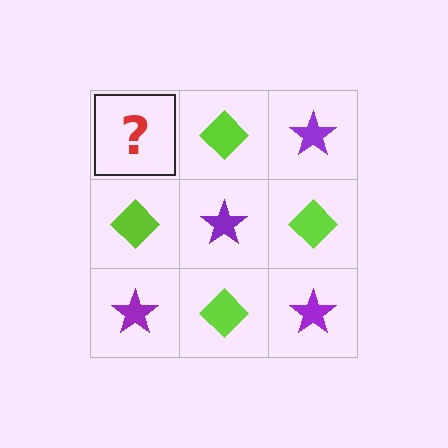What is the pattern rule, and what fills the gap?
The rule is that it alternates purple star and lime diamond in a checkerboard pattern. The gap should be filled with a purple star.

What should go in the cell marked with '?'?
The missing cell should contain a purple star.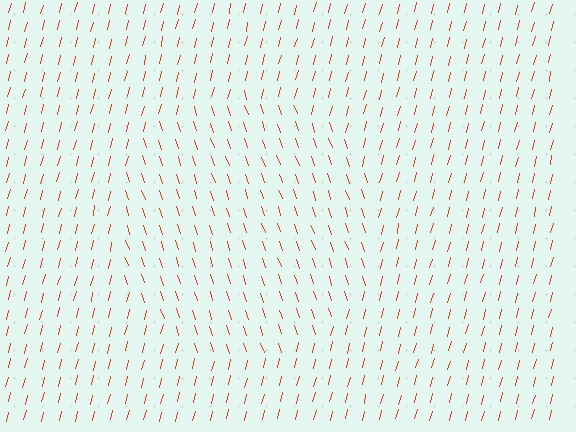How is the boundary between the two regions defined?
The boundary is defined purely by a change in line orientation (approximately 33 degrees difference). All lines are the same color and thickness.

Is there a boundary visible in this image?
Yes, there is a texture boundary formed by a change in line orientation.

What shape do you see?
I see a circle.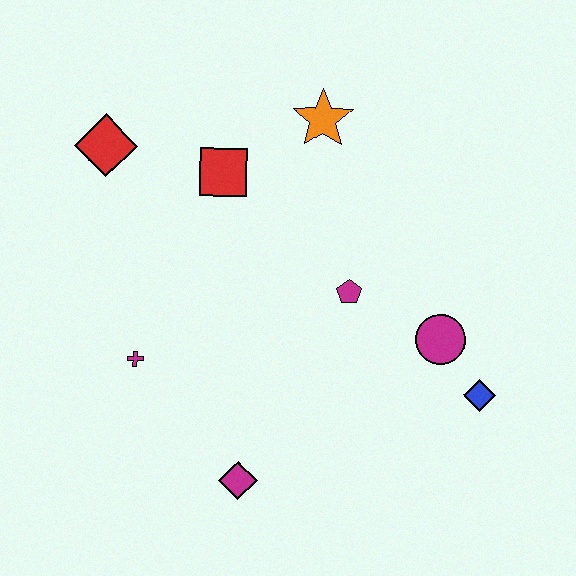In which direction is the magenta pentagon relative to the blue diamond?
The magenta pentagon is to the left of the blue diamond.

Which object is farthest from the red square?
The blue diamond is farthest from the red square.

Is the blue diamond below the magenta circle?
Yes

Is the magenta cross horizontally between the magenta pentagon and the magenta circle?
No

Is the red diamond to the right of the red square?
No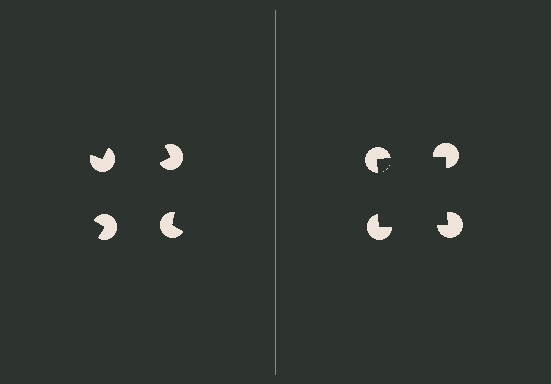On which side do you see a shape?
An illusory square appears on the right side. On the left side the wedge cuts are rotated, so no coherent shape forms.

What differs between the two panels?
The pac-man discs are positioned identically on both sides; only the wedge orientations differ. On the right they align to a square; on the left they are misaligned.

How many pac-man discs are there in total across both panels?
8 — 4 on each side.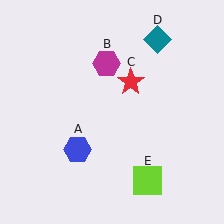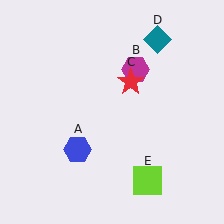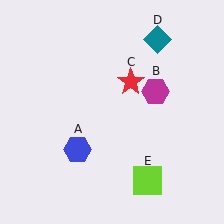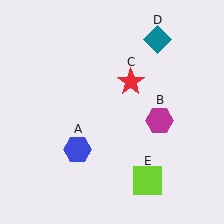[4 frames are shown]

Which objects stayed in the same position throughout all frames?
Blue hexagon (object A) and red star (object C) and teal diamond (object D) and lime square (object E) remained stationary.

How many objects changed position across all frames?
1 object changed position: magenta hexagon (object B).